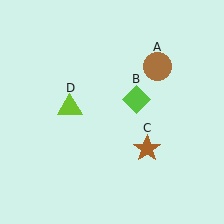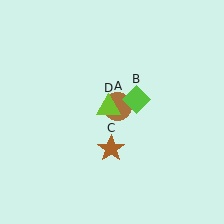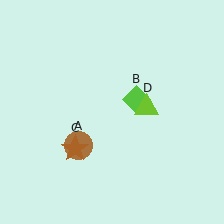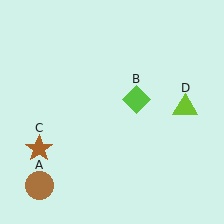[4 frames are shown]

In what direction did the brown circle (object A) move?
The brown circle (object A) moved down and to the left.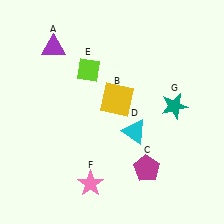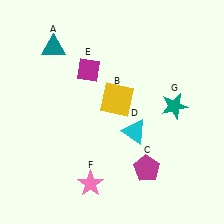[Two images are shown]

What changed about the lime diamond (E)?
In Image 1, E is lime. In Image 2, it changed to magenta.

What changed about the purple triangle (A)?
In Image 1, A is purple. In Image 2, it changed to teal.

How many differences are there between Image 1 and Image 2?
There are 2 differences between the two images.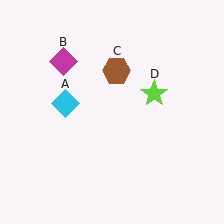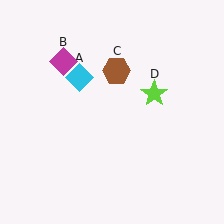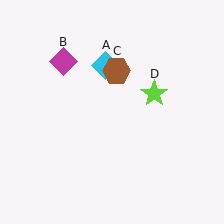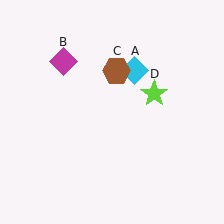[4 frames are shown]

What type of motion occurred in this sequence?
The cyan diamond (object A) rotated clockwise around the center of the scene.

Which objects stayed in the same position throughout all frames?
Magenta diamond (object B) and brown hexagon (object C) and lime star (object D) remained stationary.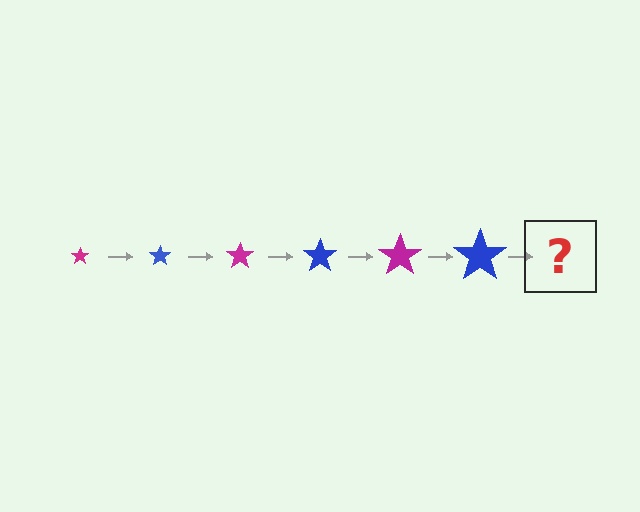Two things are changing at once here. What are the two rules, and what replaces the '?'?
The two rules are that the star grows larger each step and the color cycles through magenta and blue. The '?' should be a magenta star, larger than the previous one.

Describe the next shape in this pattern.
It should be a magenta star, larger than the previous one.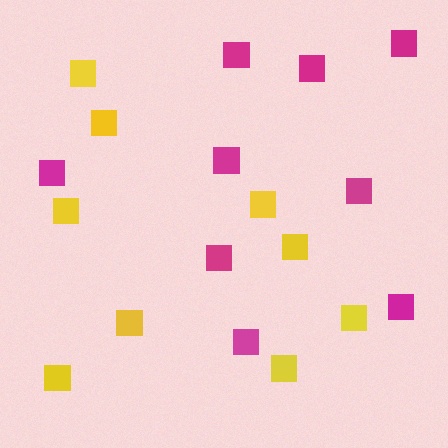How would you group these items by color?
There are 2 groups: one group of magenta squares (9) and one group of yellow squares (9).